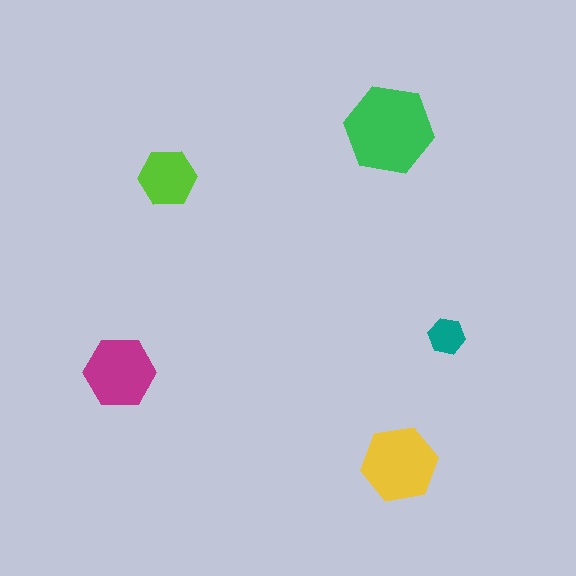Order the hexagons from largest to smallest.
the green one, the yellow one, the magenta one, the lime one, the teal one.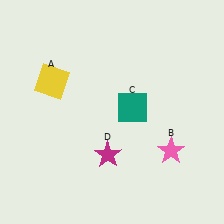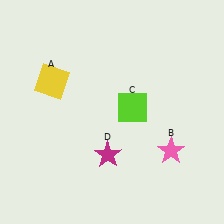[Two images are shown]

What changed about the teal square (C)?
In Image 1, C is teal. In Image 2, it changed to lime.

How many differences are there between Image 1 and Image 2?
There is 1 difference between the two images.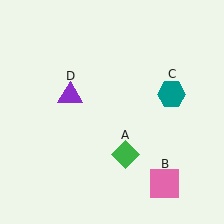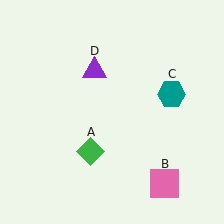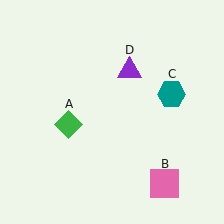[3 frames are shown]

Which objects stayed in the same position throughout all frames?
Pink square (object B) and teal hexagon (object C) remained stationary.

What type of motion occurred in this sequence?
The green diamond (object A), purple triangle (object D) rotated clockwise around the center of the scene.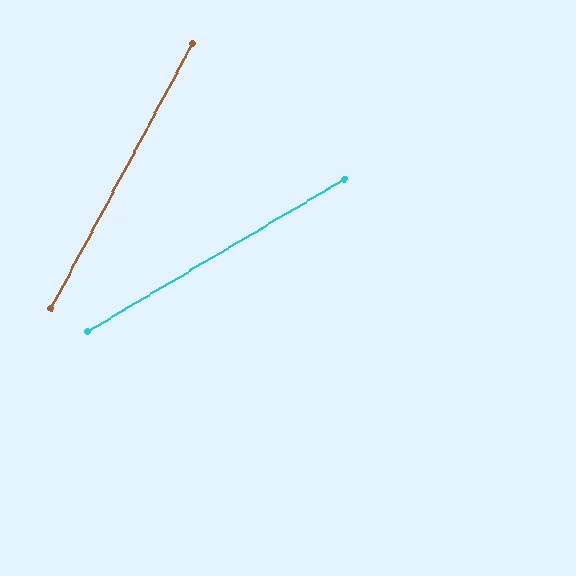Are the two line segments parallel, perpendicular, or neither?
Neither parallel nor perpendicular — they differ by about 31°.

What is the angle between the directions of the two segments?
Approximately 31 degrees.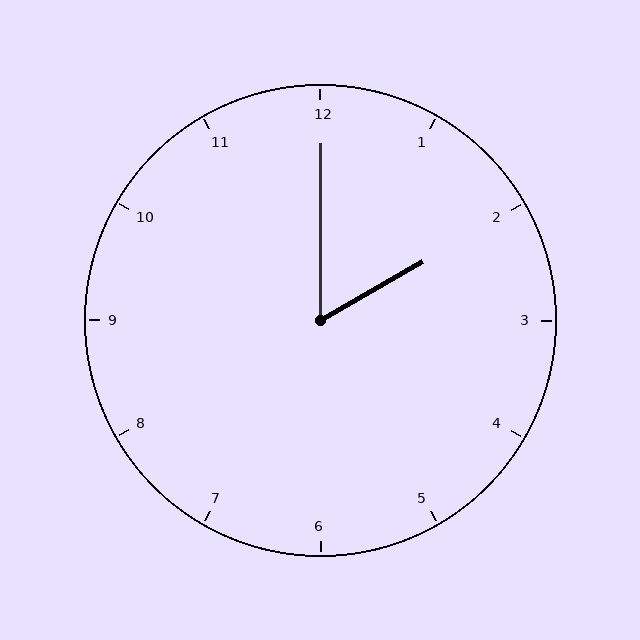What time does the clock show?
2:00.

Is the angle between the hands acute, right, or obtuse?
It is acute.